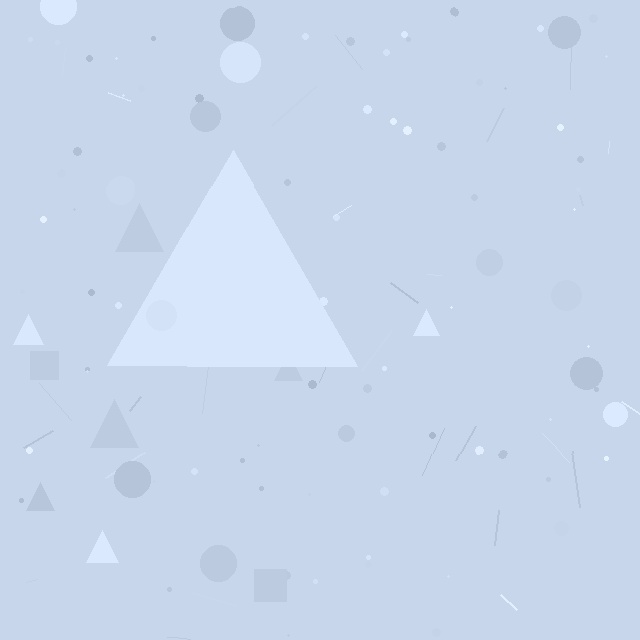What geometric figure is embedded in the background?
A triangle is embedded in the background.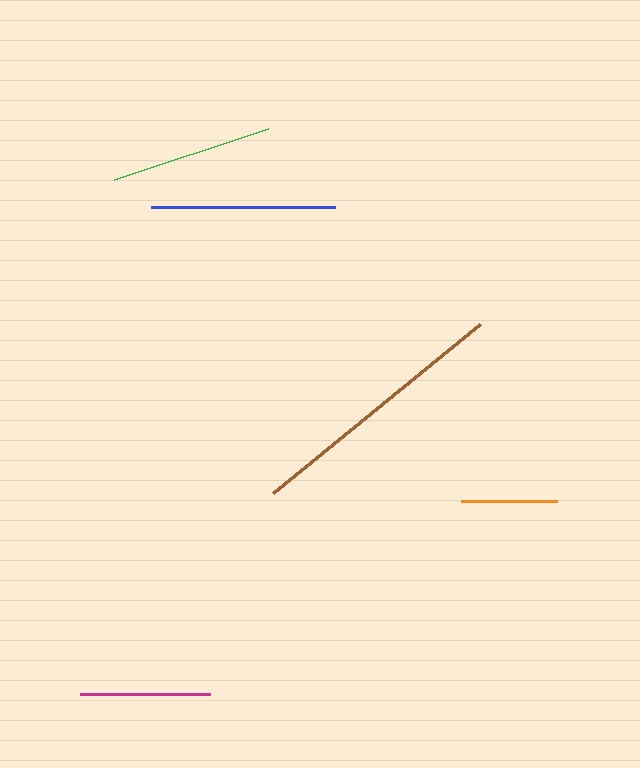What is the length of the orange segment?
The orange segment is approximately 95 pixels long.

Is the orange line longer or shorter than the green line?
The green line is longer than the orange line.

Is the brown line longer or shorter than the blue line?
The brown line is longer than the blue line.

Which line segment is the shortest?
The orange line is the shortest at approximately 95 pixels.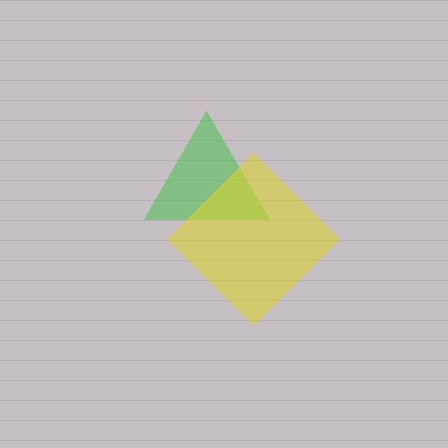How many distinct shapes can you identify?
There are 2 distinct shapes: a green triangle, a yellow diamond.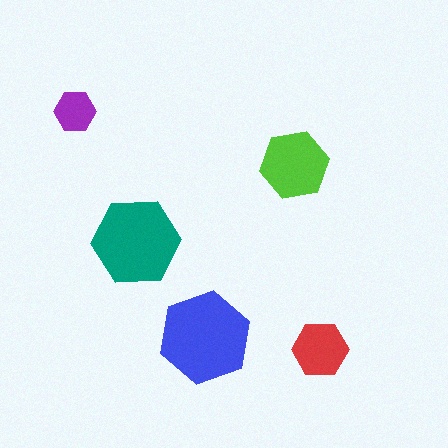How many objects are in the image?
There are 5 objects in the image.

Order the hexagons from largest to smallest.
the blue one, the teal one, the lime one, the red one, the purple one.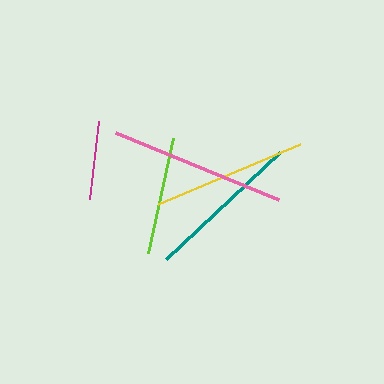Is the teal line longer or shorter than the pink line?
The pink line is longer than the teal line.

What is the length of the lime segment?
The lime segment is approximately 117 pixels long.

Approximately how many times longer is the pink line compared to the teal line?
The pink line is approximately 1.1 times the length of the teal line.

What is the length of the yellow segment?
The yellow segment is approximately 154 pixels long.